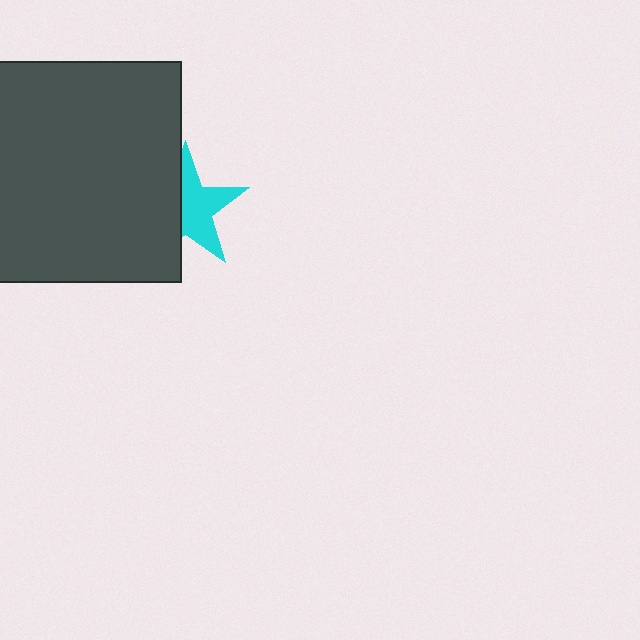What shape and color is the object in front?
The object in front is a dark gray rectangle.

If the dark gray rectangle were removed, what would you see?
You would see the complete cyan star.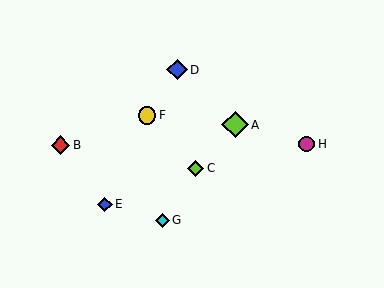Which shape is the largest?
The lime diamond (labeled A) is the largest.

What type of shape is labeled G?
Shape G is a cyan diamond.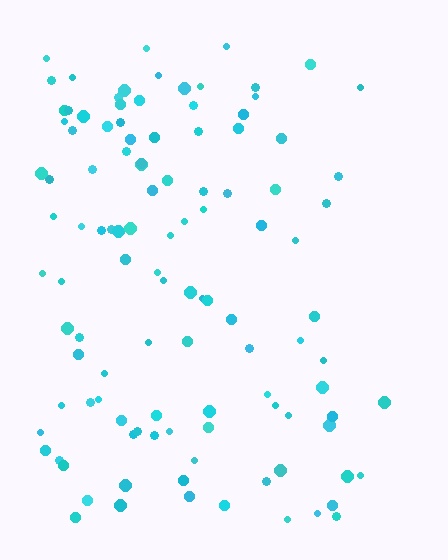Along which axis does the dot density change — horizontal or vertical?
Horizontal.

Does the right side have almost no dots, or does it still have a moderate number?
Still a moderate number, just noticeably fewer than the left.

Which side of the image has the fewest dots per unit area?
The right.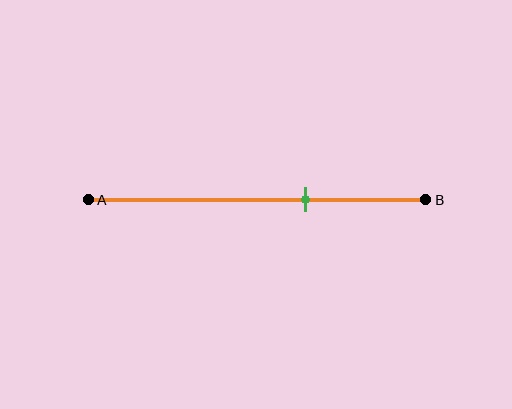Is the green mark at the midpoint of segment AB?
No, the mark is at about 65% from A, not at the 50% midpoint.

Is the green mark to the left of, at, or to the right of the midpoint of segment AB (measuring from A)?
The green mark is to the right of the midpoint of segment AB.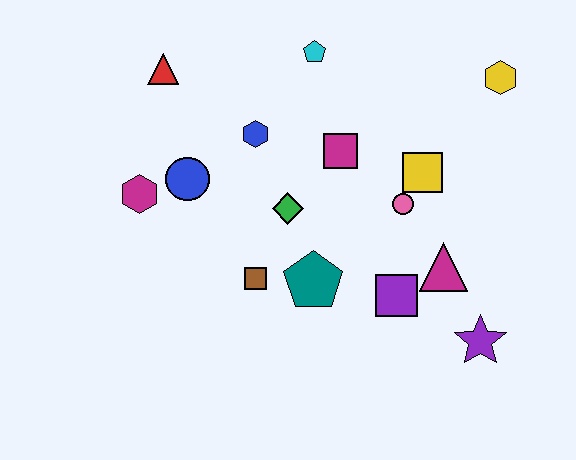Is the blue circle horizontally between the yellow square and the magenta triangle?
No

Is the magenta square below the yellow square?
No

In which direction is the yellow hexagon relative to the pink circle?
The yellow hexagon is above the pink circle.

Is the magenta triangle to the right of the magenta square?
Yes